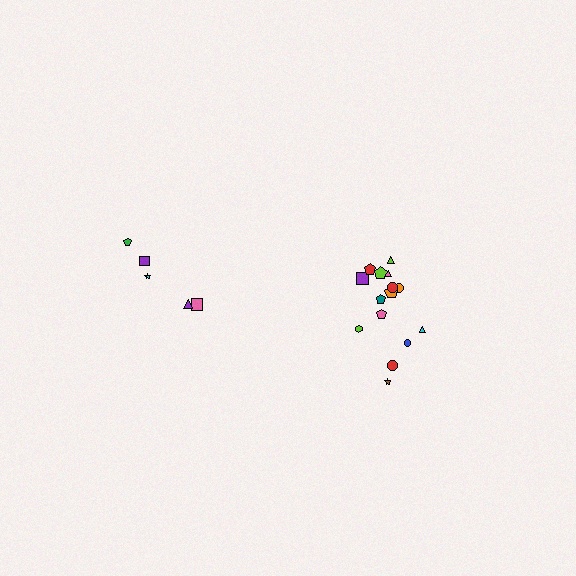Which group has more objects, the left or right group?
The right group.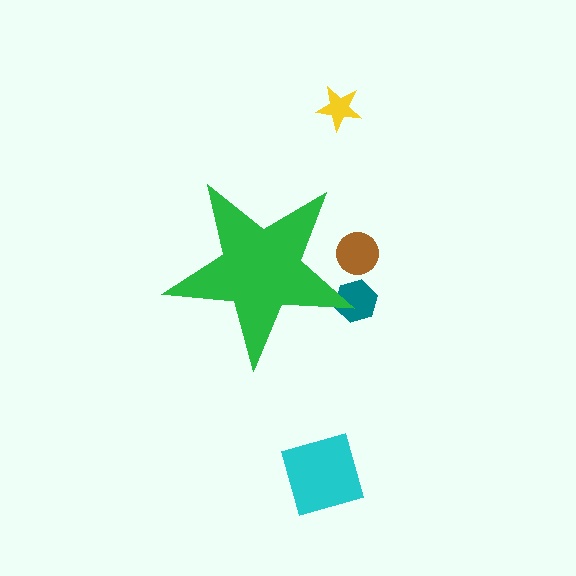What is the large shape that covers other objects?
A green star.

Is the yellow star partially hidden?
No, the yellow star is fully visible.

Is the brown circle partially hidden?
Yes, the brown circle is partially hidden behind the green star.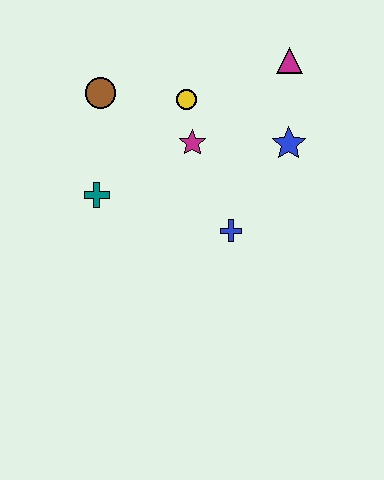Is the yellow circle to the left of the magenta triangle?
Yes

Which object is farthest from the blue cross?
The brown circle is farthest from the blue cross.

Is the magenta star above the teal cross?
Yes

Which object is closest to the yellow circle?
The magenta star is closest to the yellow circle.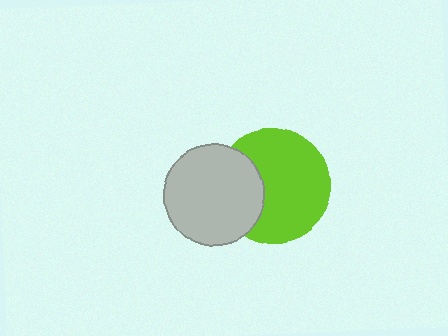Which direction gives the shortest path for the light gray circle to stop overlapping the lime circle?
Moving left gives the shortest separation.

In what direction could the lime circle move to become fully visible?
The lime circle could move right. That would shift it out from behind the light gray circle entirely.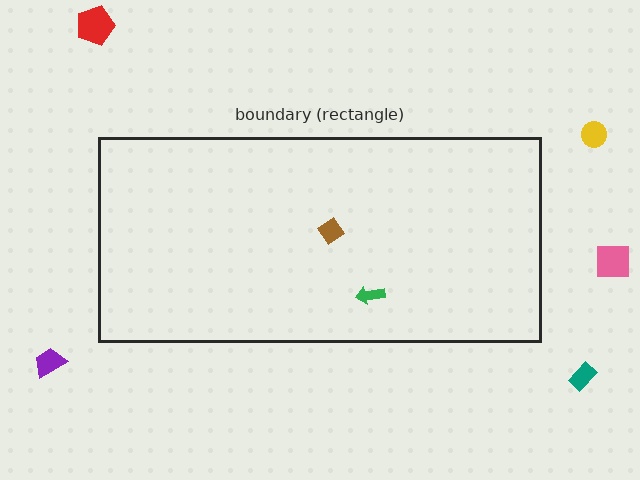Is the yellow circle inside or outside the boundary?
Outside.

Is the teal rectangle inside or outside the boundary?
Outside.